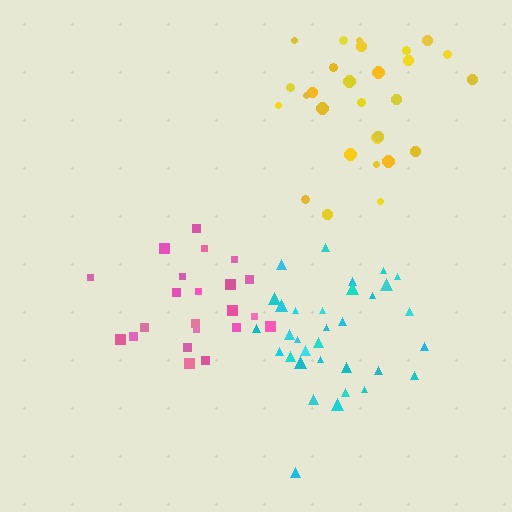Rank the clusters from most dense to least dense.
cyan, pink, yellow.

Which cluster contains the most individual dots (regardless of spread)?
Cyan (33).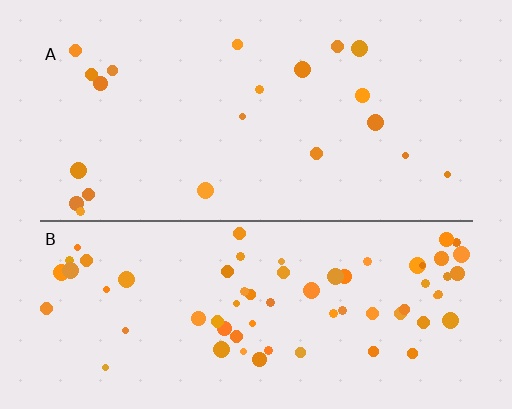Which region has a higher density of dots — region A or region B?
B (the bottom).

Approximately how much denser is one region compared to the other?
Approximately 3.3× — region B over region A.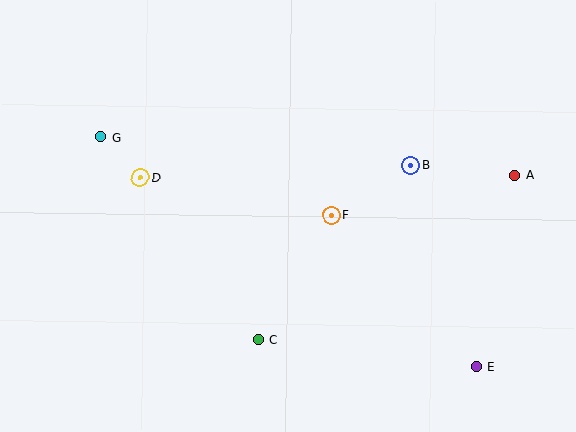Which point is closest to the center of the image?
Point F at (331, 215) is closest to the center.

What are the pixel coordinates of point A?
Point A is at (515, 175).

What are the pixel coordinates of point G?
Point G is at (101, 137).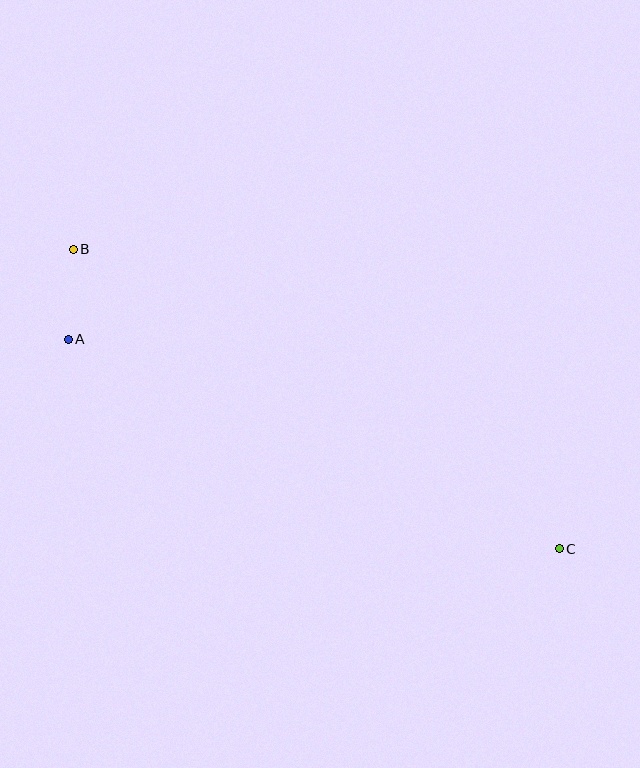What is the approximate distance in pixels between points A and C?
The distance between A and C is approximately 534 pixels.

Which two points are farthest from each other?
Points B and C are farthest from each other.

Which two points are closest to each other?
Points A and B are closest to each other.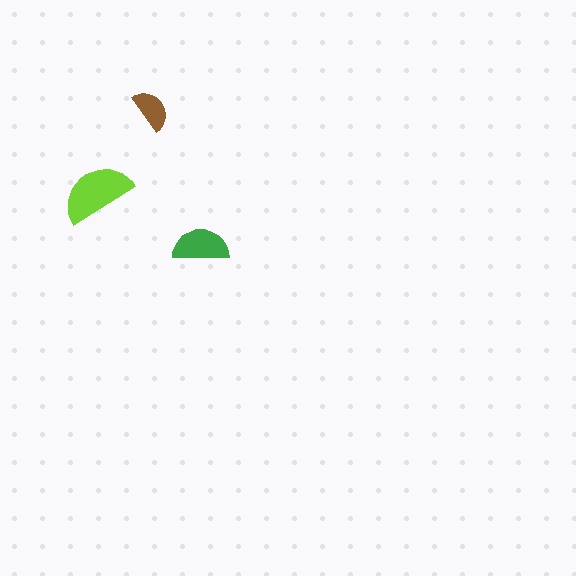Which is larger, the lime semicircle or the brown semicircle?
The lime one.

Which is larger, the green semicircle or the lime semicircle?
The lime one.